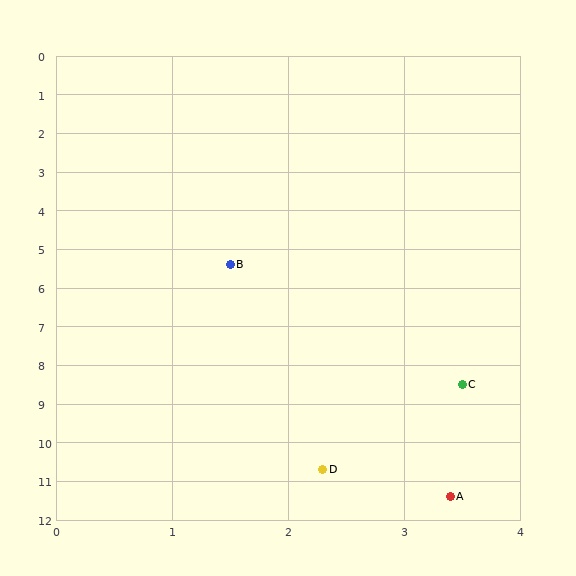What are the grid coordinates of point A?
Point A is at approximately (3.4, 11.4).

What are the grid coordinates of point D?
Point D is at approximately (2.3, 10.7).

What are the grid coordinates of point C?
Point C is at approximately (3.5, 8.5).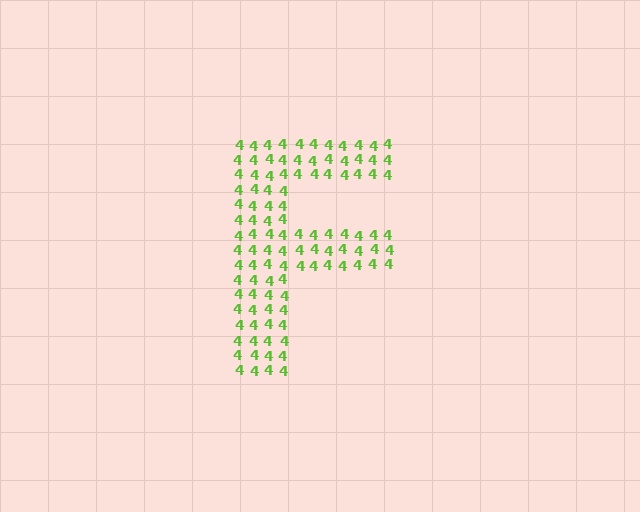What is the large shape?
The large shape is the letter F.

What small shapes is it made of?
It is made of small digit 4's.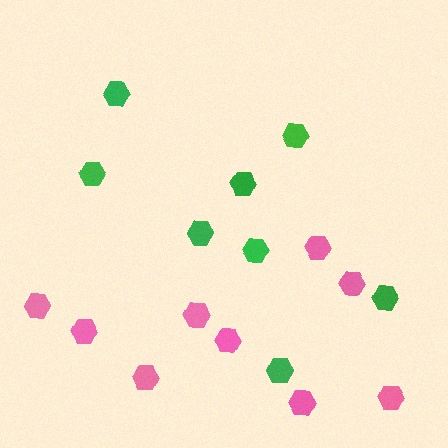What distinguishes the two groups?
There are 2 groups: one group of green hexagons (8) and one group of pink hexagons (9).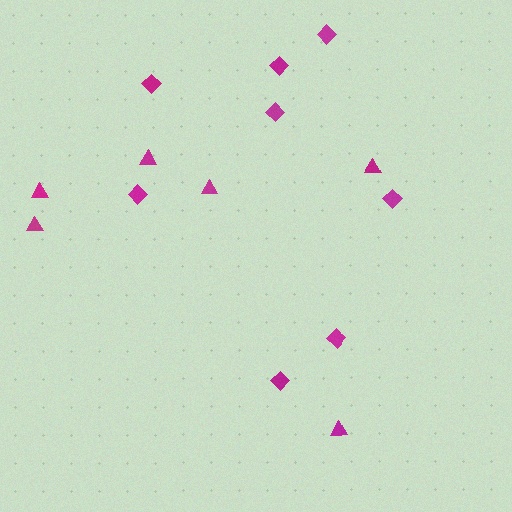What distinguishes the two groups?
There are 2 groups: one group of triangles (6) and one group of diamonds (8).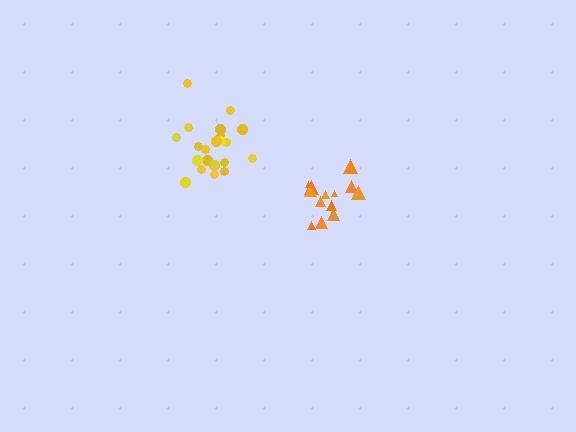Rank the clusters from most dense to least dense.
yellow, orange.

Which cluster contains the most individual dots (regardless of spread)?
Yellow (21).